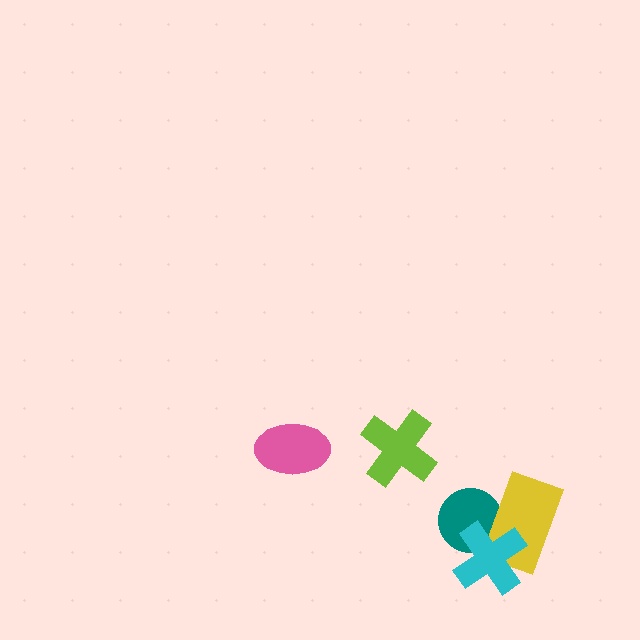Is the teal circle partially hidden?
Yes, it is partially covered by another shape.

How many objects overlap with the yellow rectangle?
2 objects overlap with the yellow rectangle.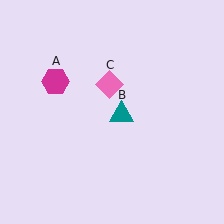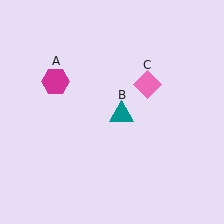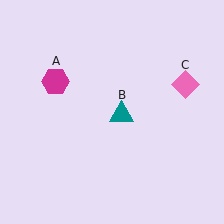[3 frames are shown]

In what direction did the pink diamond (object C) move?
The pink diamond (object C) moved right.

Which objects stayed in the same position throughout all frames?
Magenta hexagon (object A) and teal triangle (object B) remained stationary.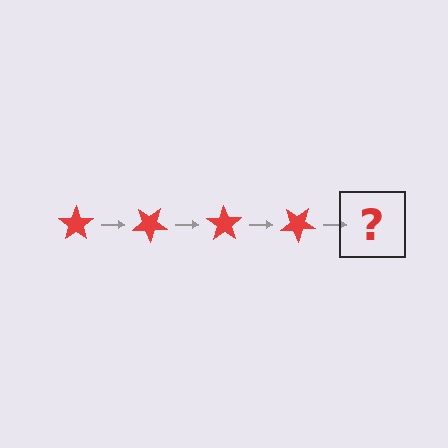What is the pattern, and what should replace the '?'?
The pattern is that the star rotates 35 degrees each step. The '?' should be a red star rotated 140 degrees.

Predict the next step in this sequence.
The next step is a red star rotated 140 degrees.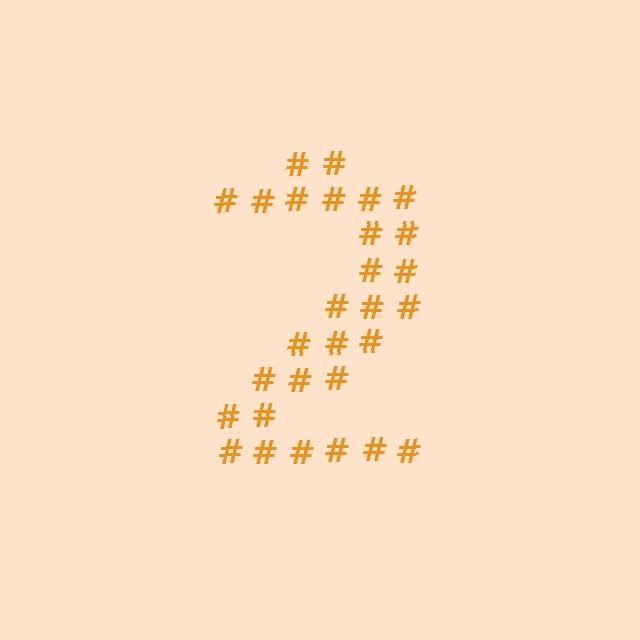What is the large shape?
The large shape is the digit 2.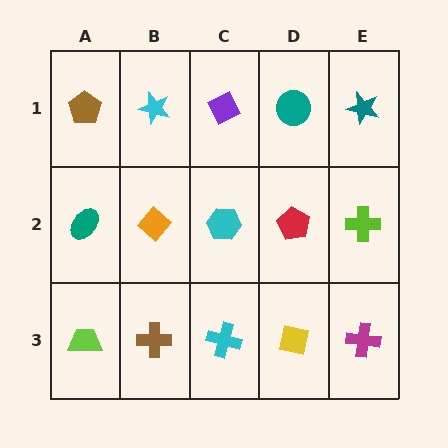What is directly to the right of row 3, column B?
A cyan cross.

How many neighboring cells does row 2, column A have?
3.